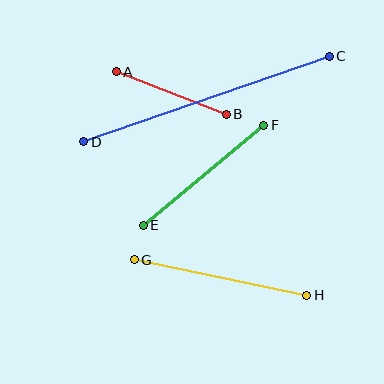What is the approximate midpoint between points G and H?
The midpoint is at approximately (221, 278) pixels.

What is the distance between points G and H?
The distance is approximately 176 pixels.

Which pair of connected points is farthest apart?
Points C and D are farthest apart.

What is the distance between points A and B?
The distance is approximately 118 pixels.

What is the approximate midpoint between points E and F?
The midpoint is at approximately (204, 175) pixels.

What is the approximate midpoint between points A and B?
The midpoint is at approximately (171, 93) pixels.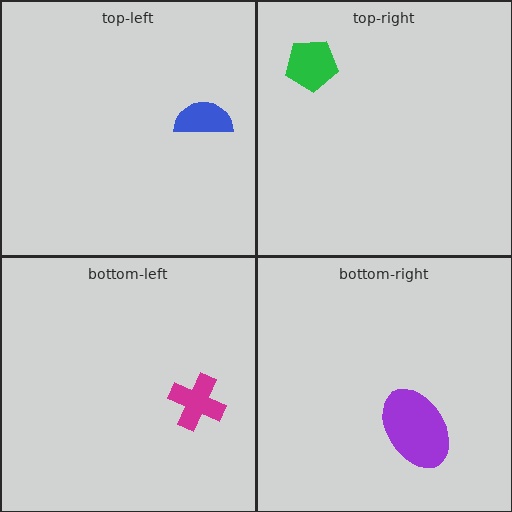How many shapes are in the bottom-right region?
1.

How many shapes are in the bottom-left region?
1.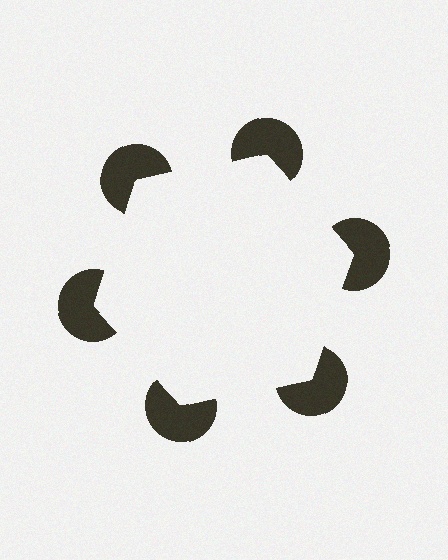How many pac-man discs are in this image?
There are 6 — one at each vertex of the illusory hexagon.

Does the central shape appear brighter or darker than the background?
It typically appears slightly brighter than the background, even though no actual brightness change is drawn.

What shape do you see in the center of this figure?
An illusory hexagon — its edges are inferred from the aligned wedge cuts in the pac-man discs, not physically drawn.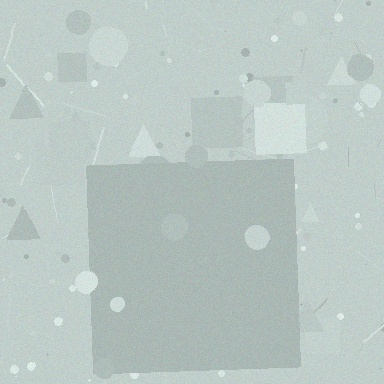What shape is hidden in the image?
A square is hidden in the image.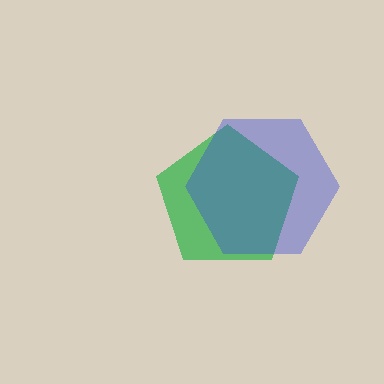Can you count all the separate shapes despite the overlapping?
Yes, there are 2 separate shapes.